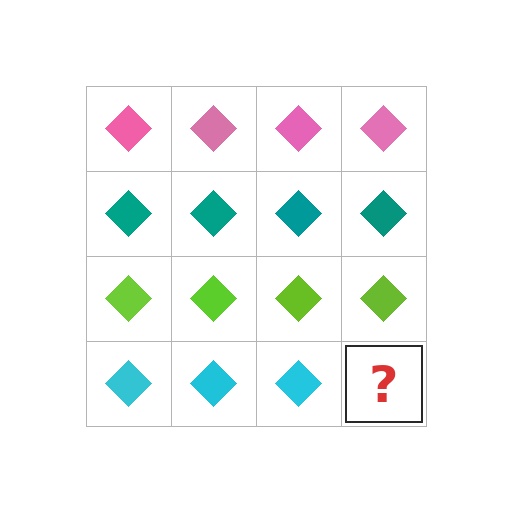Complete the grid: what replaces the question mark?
The question mark should be replaced with a cyan diamond.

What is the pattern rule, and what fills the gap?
The rule is that each row has a consistent color. The gap should be filled with a cyan diamond.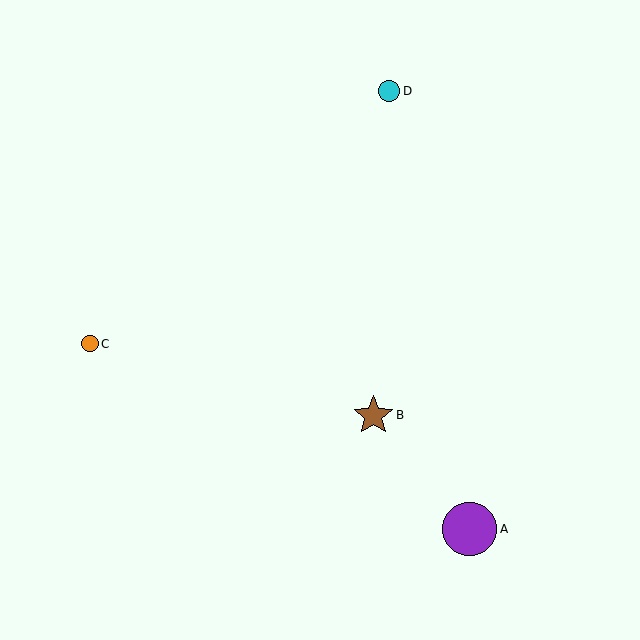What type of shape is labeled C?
Shape C is an orange circle.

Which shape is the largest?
The purple circle (labeled A) is the largest.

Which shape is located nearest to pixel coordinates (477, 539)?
The purple circle (labeled A) at (470, 529) is nearest to that location.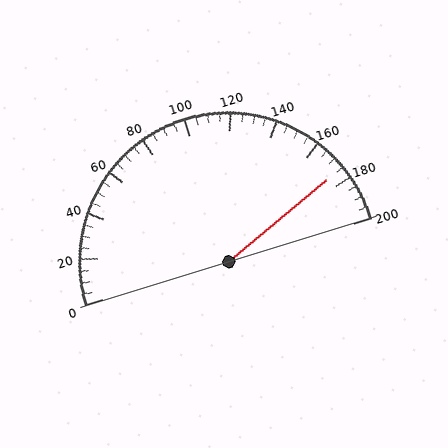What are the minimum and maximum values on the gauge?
The gauge ranges from 0 to 200.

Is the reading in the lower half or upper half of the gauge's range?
The reading is in the upper half of the range (0 to 200).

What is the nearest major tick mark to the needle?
The nearest major tick mark is 180.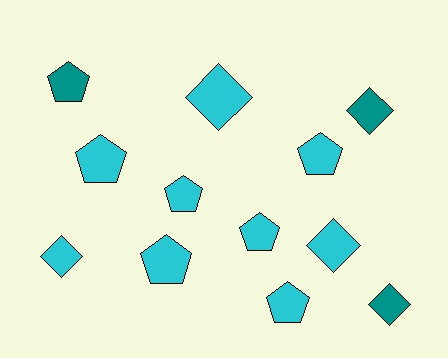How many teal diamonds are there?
There are 2 teal diamonds.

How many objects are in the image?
There are 12 objects.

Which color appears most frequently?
Cyan, with 9 objects.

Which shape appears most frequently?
Pentagon, with 7 objects.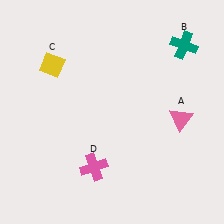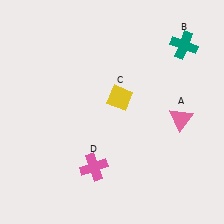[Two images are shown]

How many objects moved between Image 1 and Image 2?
1 object moved between the two images.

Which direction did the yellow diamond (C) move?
The yellow diamond (C) moved right.